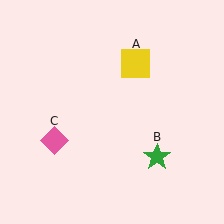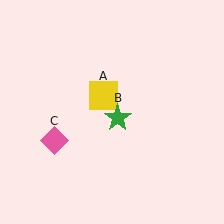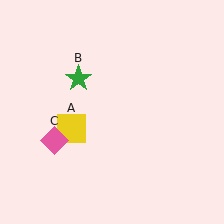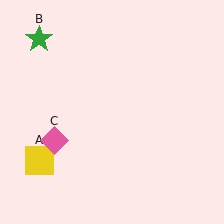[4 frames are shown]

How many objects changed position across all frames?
2 objects changed position: yellow square (object A), green star (object B).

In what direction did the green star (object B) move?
The green star (object B) moved up and to the left.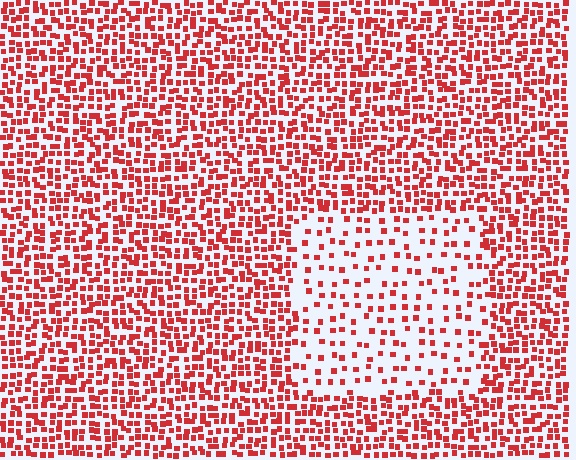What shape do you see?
I see a rectangle.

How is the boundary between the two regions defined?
The boundary is defined by a change in element density (approximately 2.5x ratio). All elements are the same color, size, and shape.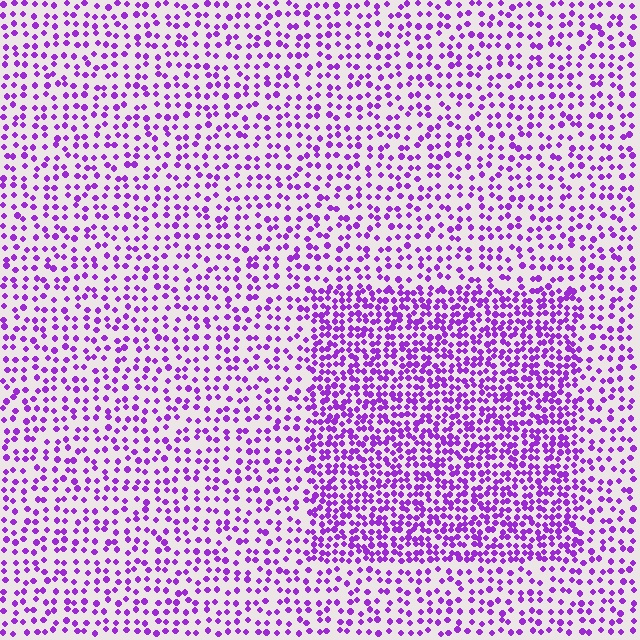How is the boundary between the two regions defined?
The boundary is defined by a change in element density (approximately 2.0x ratio). All elements are the same color, size, and shape.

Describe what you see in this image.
The image contains small purple elements arranged at two different densities. A rectangle-shaped region is visible where the elements are more densely packed than the surrounding area.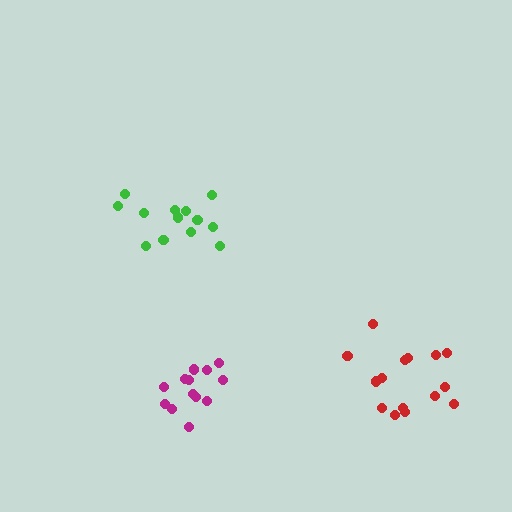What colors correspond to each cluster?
The clusters are colored: green, magenta, red.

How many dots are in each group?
Group 1: 13 dots, Group 2: 13 dots, Group 3: 15 dots (41 total).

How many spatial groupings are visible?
There are 3 spatial groupings.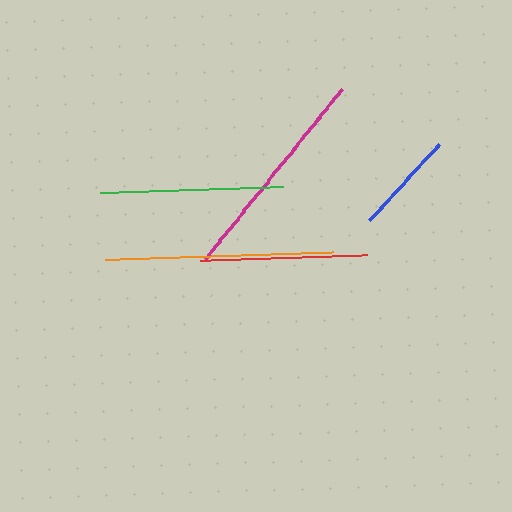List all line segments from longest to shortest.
From longest to shortest: orange, magenta, green, red, blue.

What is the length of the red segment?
The red segment is approximately 167 pixels long.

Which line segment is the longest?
The orange line is the longest at approximately 228 pixels.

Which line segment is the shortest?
The blue line is the shortest at approximately 103 pixels.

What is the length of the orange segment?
The orange segment is approximately 228 pixels long.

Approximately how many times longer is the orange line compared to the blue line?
The orange line is approximately 2.2 times the length of the blue line.